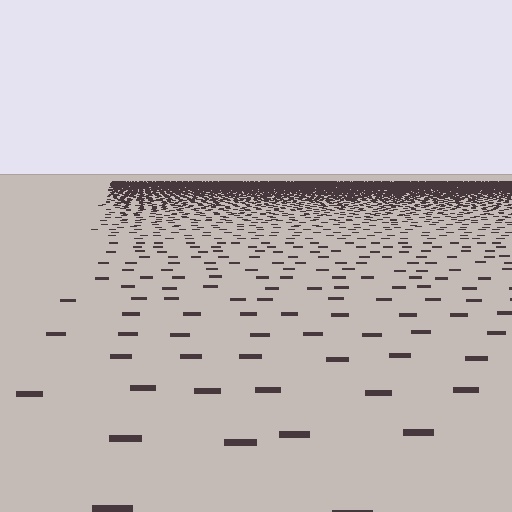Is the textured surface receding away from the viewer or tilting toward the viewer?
The surface is receding away from the viewer. Texture elements get smaller and denser toward the top.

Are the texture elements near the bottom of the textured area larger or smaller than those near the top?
Larger. Near the bottom, elements are closer to the viewer and appear at a bigger on-screen size.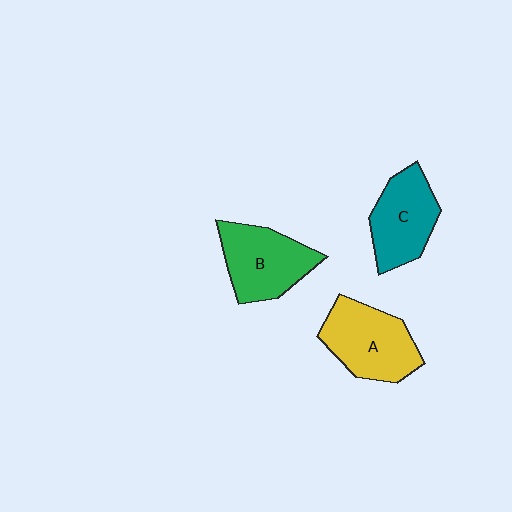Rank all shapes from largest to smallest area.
From largest to smallest: A (yellow), B (green), C (teal).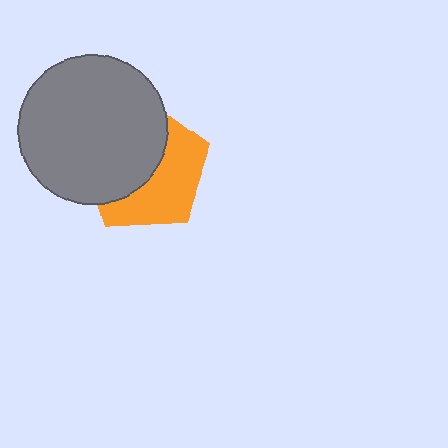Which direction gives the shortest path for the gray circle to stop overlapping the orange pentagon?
Moving toward the upper-left gives the shortest separation.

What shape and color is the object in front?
The object in front is a gray circle.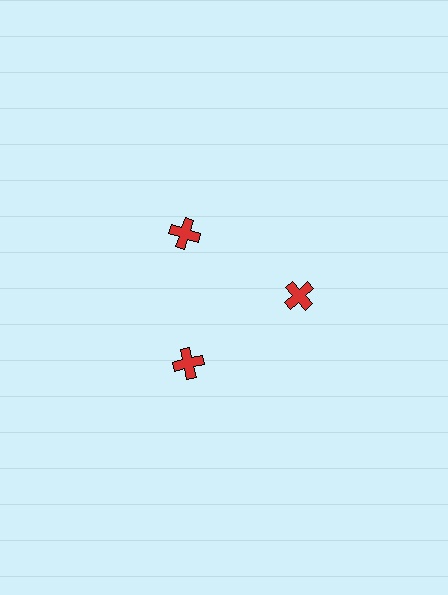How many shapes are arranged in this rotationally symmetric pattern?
There are 3 shapes, arranged in 3 groups of 1.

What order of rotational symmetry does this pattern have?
This pattern has 3-fold rotational symmetry.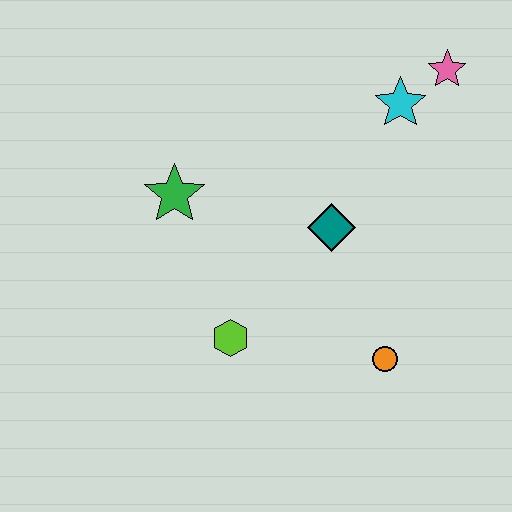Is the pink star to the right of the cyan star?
Yes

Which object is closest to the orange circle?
The teal diamond is closest to the orange circle.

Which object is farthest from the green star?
The pink star is farthest from the green star.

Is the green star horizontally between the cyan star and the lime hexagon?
No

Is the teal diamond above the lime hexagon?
Yes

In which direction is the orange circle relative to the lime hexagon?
The orange circle is to the right of the lime hexagon.